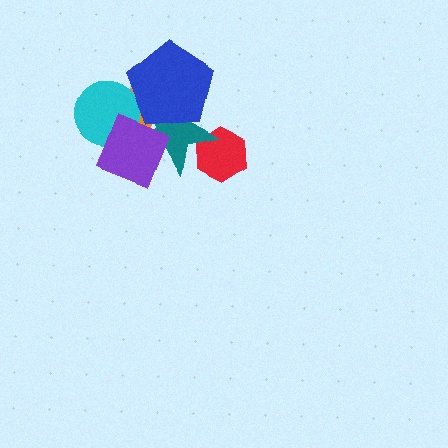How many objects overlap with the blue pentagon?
3 objects overlap with the blue pentagon.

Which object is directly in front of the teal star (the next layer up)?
The purple square is directly in front of the teal star.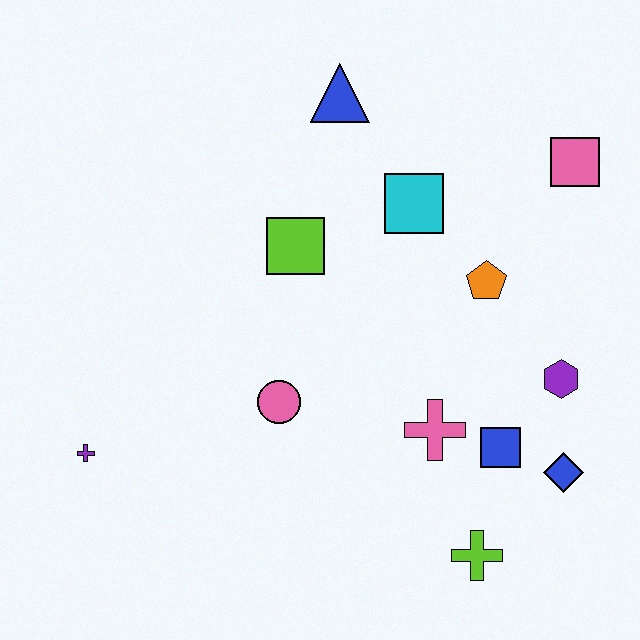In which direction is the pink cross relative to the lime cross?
The pink cross is above the lime cross.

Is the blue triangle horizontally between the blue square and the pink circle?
Yes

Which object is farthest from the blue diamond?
The purple cross is farthest from the blue diamond.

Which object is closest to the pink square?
The orange pentagon is closest to the pink square.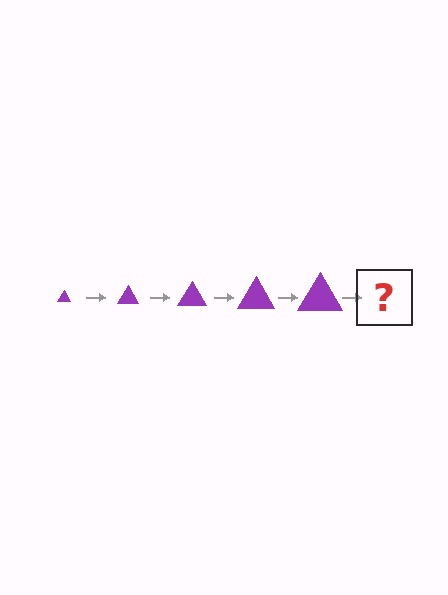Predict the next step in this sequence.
The next step is a purple triangle, larger than the previous one.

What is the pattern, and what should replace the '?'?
The pattern is that the triangle gets progressively larger each step. The '?' should be a purple triangle, larger than the previous one.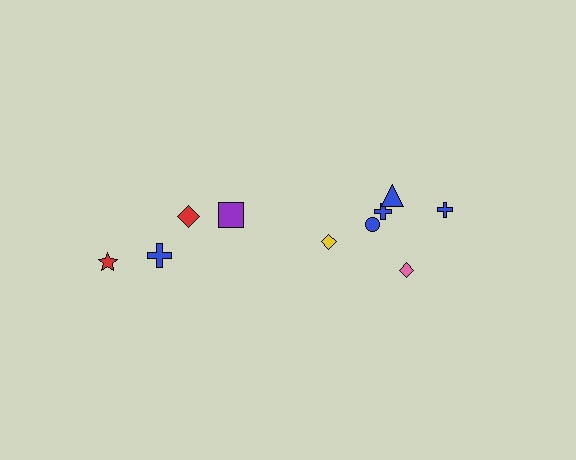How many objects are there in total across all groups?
There are 10 objects.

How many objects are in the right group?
There are 6 objects.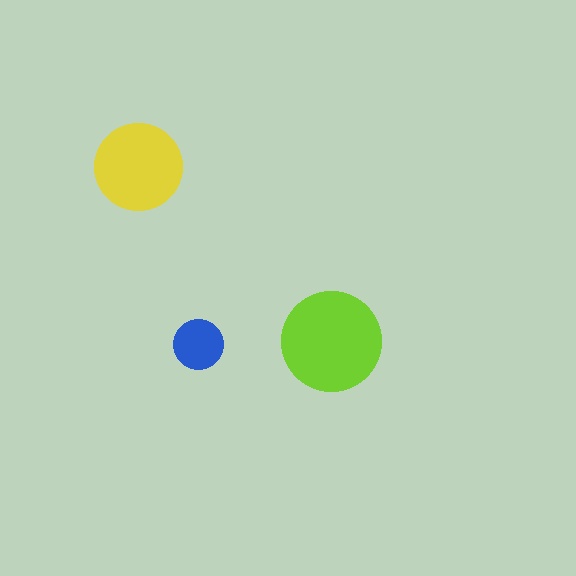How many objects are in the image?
There are 3 objects in the image.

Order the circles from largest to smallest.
the lime one, the yellow one, the blue one.